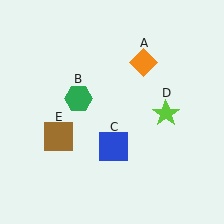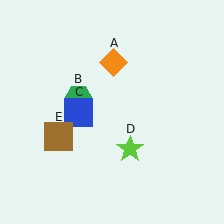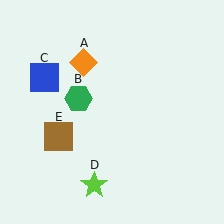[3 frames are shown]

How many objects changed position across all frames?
3 objects changed position: orange diamond (object A), blue square (object C), lime star (object D).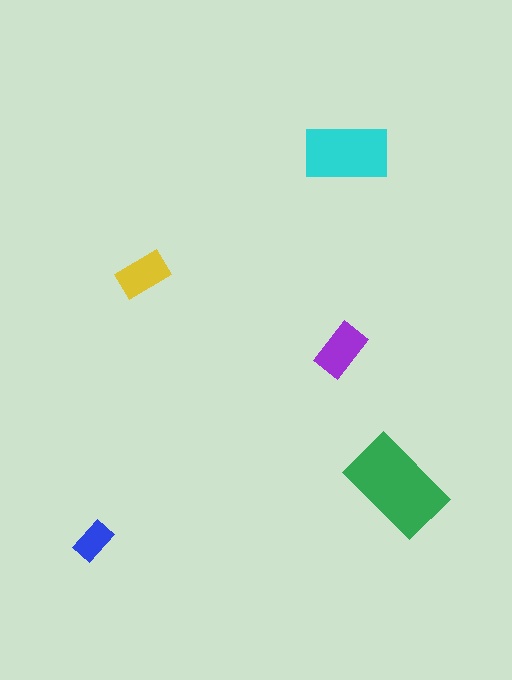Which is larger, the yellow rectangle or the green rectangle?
The green one.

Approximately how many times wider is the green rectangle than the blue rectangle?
About 2.5 times wider.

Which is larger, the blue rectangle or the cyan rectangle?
The cyan one.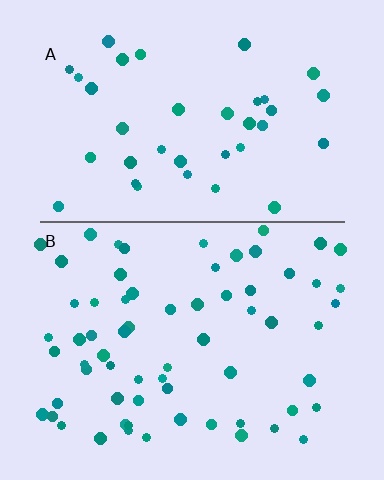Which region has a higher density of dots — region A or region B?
B (the bottom).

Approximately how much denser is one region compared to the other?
Approximately 1.8× — region B over region A.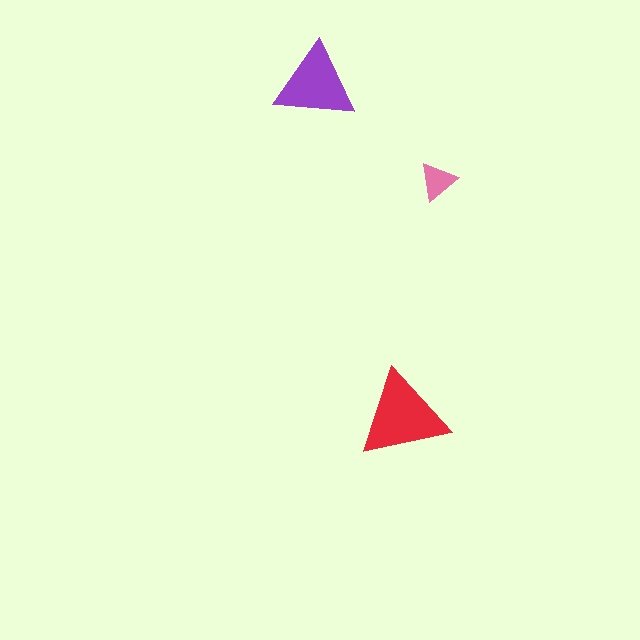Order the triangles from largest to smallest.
the red one, the purple one, the pink one.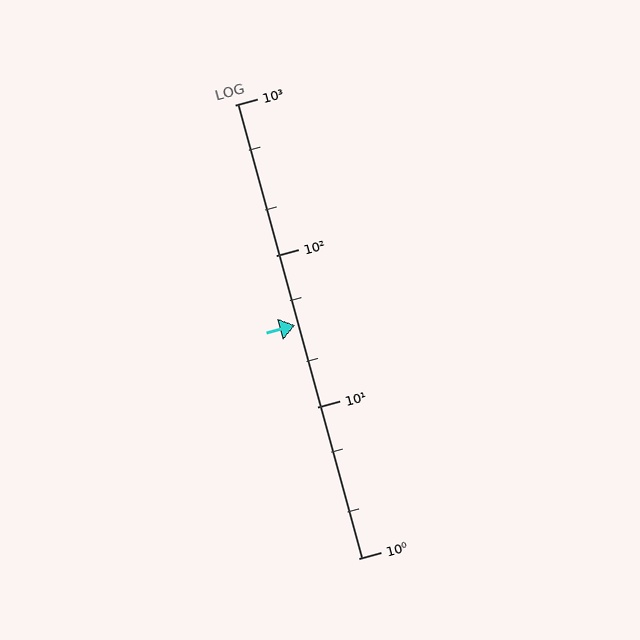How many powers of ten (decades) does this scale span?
The scale spans 3 decades, from 1 to 1000.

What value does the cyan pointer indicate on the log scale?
The pointer indicates approximately 35.